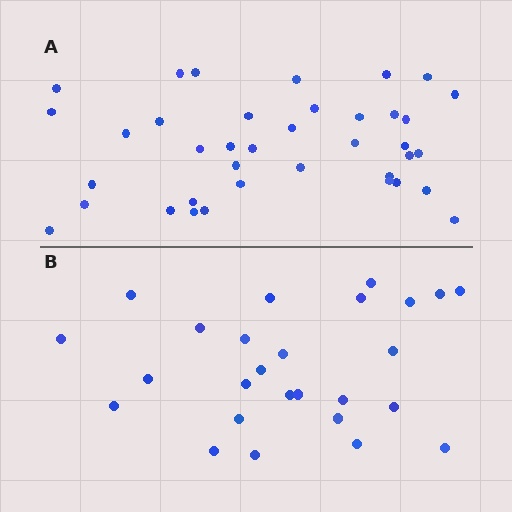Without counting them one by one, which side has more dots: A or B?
Region A (the top region) has more dots.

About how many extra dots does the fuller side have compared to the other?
Region A has roughly 12 or so more dots than region B.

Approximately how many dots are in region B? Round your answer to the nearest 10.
About 30 dots. (The exact count is 26, which rounds to 30.)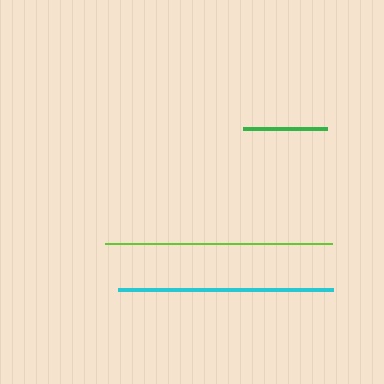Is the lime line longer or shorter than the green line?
The lime line is longer than the green line.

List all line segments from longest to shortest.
From longest to shortest: lime, cyan, green.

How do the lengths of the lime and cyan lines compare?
The lime and cyan lines are approximately the same length.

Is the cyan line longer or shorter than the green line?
The cyan line is longer than the green line.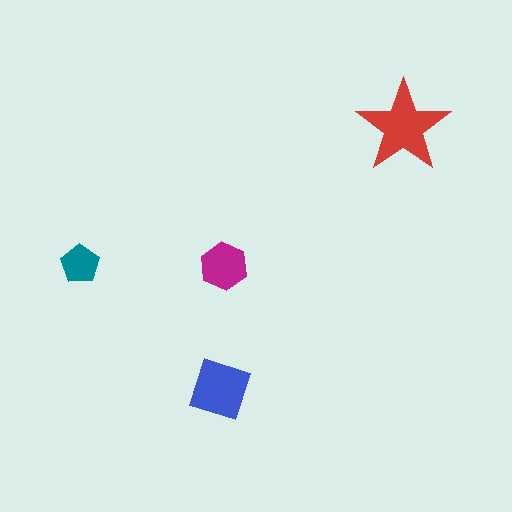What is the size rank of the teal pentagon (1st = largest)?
4th.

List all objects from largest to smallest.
The red star, the blue diamond, the magenta hexagon, the teal pentagon.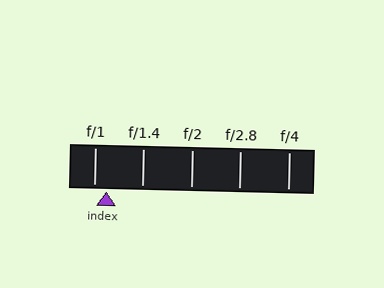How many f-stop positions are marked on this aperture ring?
There are 5 f-stop positions marked.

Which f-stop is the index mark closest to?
The index mark is closest to f/1.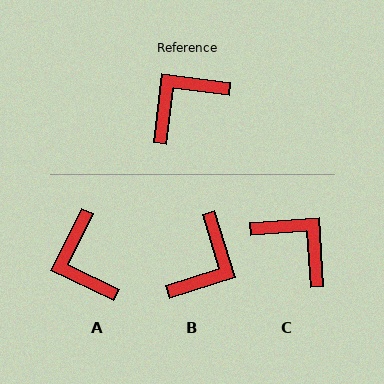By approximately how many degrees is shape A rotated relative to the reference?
Approximately 71 degrees counter-clockwise.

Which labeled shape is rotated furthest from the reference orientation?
B, about 156 degrees away.